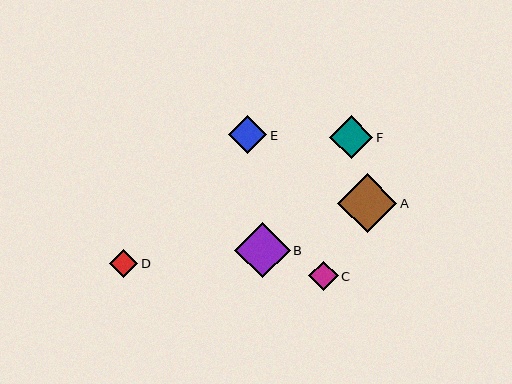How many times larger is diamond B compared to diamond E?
Diamond B is approximately 1.5 times the size of diamond E.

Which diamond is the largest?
Diamond A is the largest with a size of approximately 59 pixels.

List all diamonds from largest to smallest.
From largest to smallest: A, B, F, E, C, D.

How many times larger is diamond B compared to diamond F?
Diamond B is approximately 1.3 times the size of diamond F.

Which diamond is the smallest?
Diamond D is the smallest with a size of approximately 29 pixels.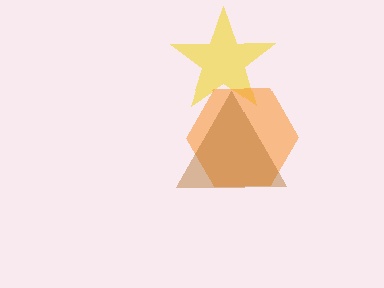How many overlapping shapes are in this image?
There are 3 overlapping shapes in the image.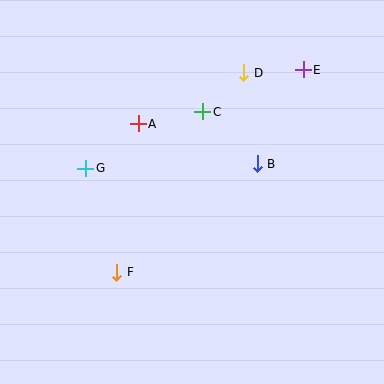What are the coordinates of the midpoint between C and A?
The midpoint between C and A is at (170, 118).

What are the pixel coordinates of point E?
Point E is at (303, 70).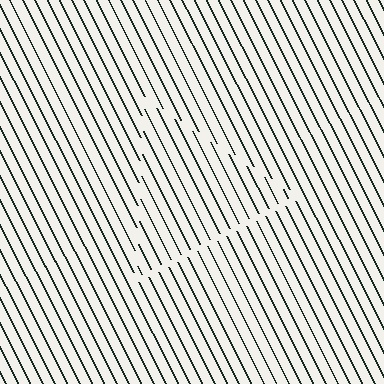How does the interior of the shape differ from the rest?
The interior of the shape contains the same grating, shifted by half a period — the contour is defined by the phase discontinuity where line-ends from the inner and outer gratings abut.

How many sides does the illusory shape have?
3 sides — the line-ends trace a triangle.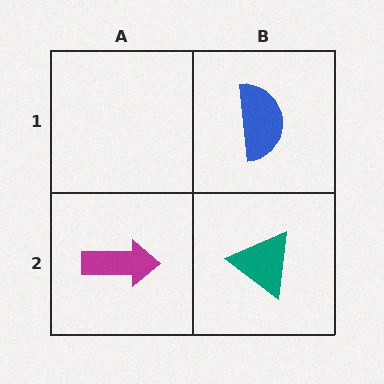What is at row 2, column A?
A magenta arrow.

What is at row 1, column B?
A blue semicircle.